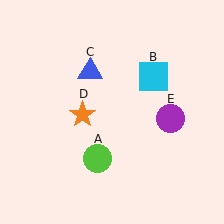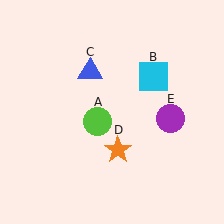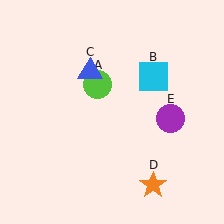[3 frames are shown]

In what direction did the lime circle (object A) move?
The lime circle (object A) moved up.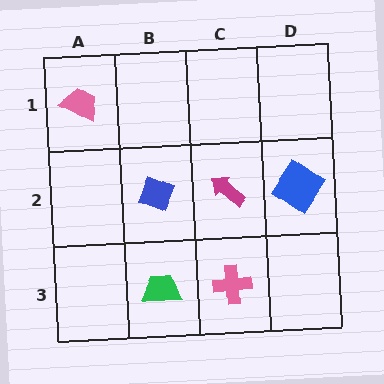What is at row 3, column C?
A pink cross.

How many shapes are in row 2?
3 shapes.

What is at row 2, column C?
A magenta arrow.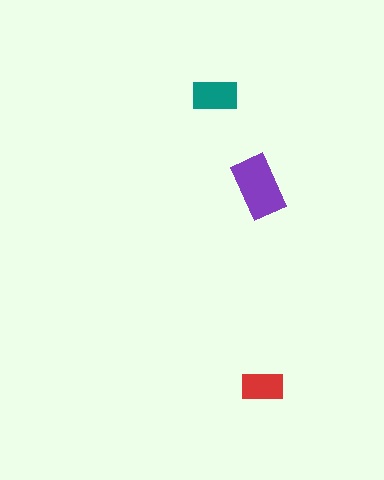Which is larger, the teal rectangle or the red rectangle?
The teal one.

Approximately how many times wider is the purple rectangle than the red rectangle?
About 1.5 times wider.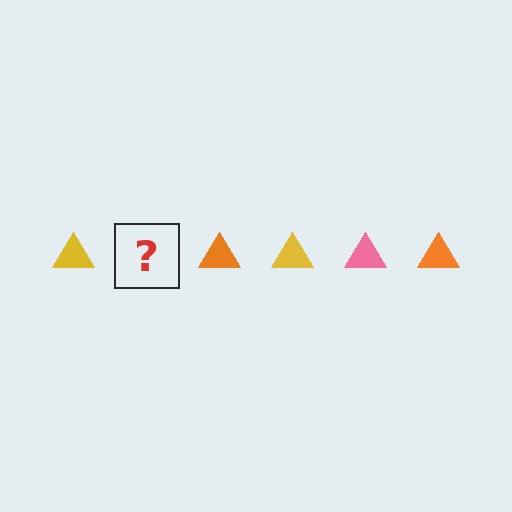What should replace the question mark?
The question mark should be replaced with a pink triangle.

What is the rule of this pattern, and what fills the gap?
The rule is that the pattern cycles through yellow, pink, orange triangles. The gap should be filled with a pink triangle.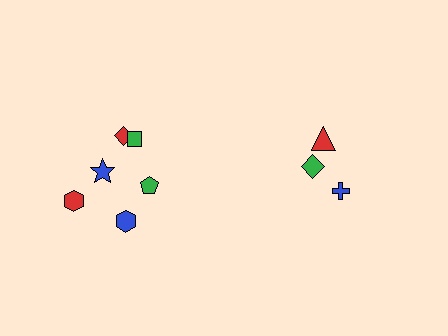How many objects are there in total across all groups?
There are 9 objects.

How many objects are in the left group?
There are 6 objects.